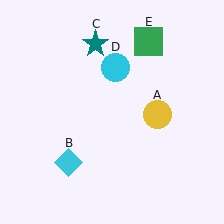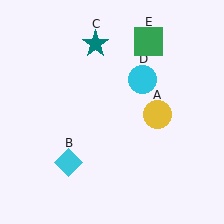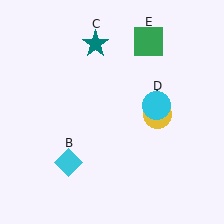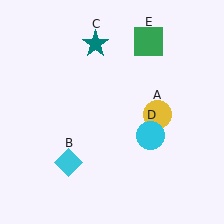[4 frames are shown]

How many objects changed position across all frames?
1 object changed position: cyan circle (object D).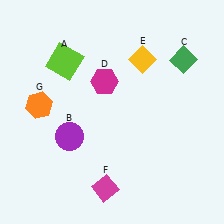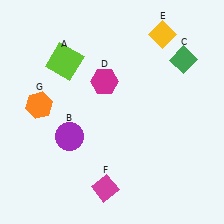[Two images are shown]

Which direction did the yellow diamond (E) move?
The yellow diamond (E) moved up.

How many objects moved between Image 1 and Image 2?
1 object moved between the two images.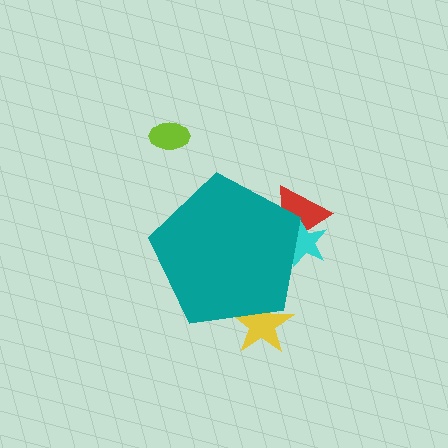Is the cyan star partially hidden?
Yes, the cyan star is partially hidden behind the teal pentagon.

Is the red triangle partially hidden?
Yes, the red triangle is partially hidden behind the teal pentagon.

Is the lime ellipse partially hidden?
No, the lime ellipse is fully visible.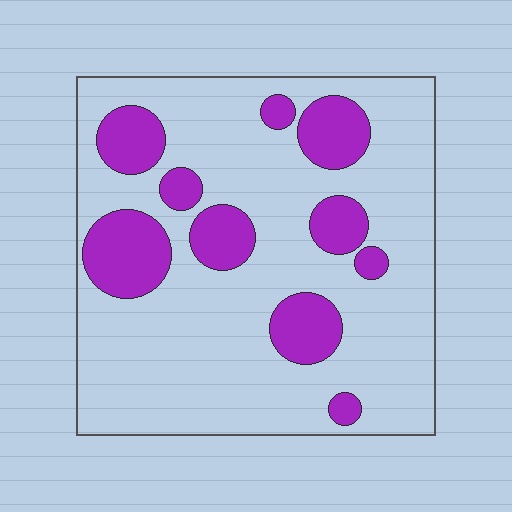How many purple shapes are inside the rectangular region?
10.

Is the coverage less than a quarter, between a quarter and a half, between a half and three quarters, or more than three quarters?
Less than a quarter.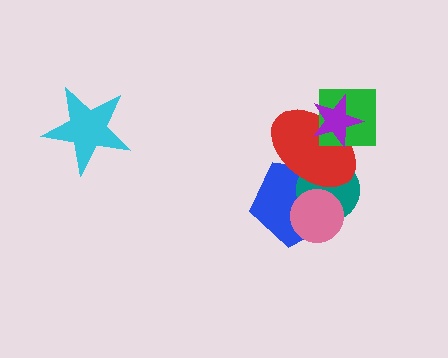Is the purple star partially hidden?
No, no other shape covers it.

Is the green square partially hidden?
Yes, it is partially covered by another shape.